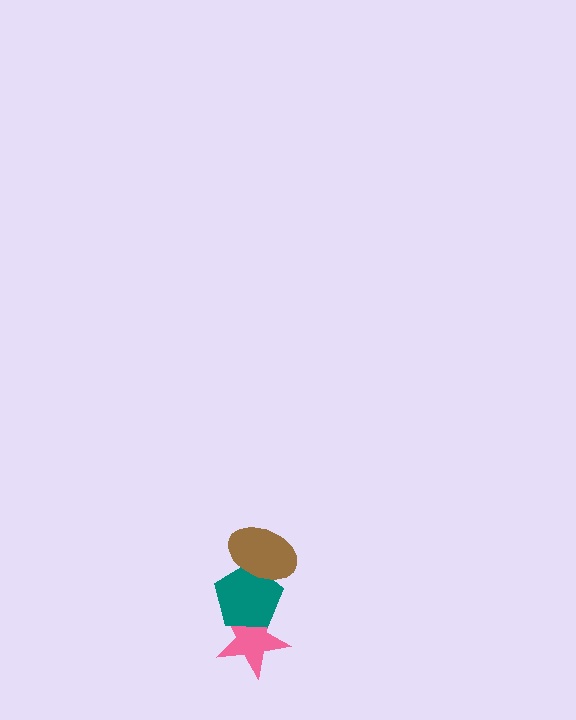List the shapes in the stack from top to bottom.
From top to bottom: the brown ellipse, the teal pentagon, the pink star.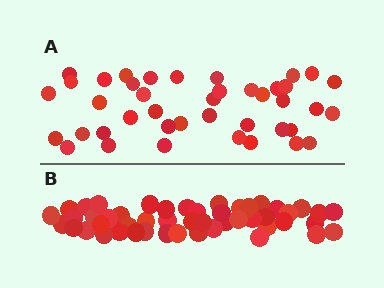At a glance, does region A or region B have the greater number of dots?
Region B (the bottom region) has more dots.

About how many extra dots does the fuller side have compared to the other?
Region B has roughly 8 or so more dots than region A.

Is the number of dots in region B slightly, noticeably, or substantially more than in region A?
Region B has only slightly more — the two regions are fairly close. The ratio is roughly 1.2 to 1.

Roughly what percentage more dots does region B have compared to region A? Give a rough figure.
About 20% more.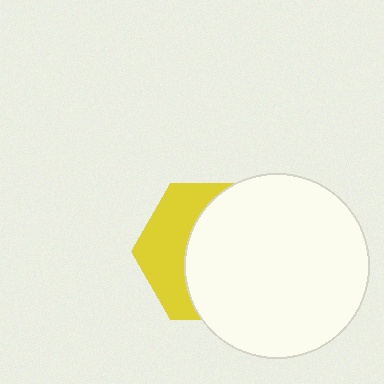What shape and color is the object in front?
The object in front is a white circle.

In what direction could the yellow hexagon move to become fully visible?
The yellow hexagon could move left. That would shift it out from behind the white circle entirely.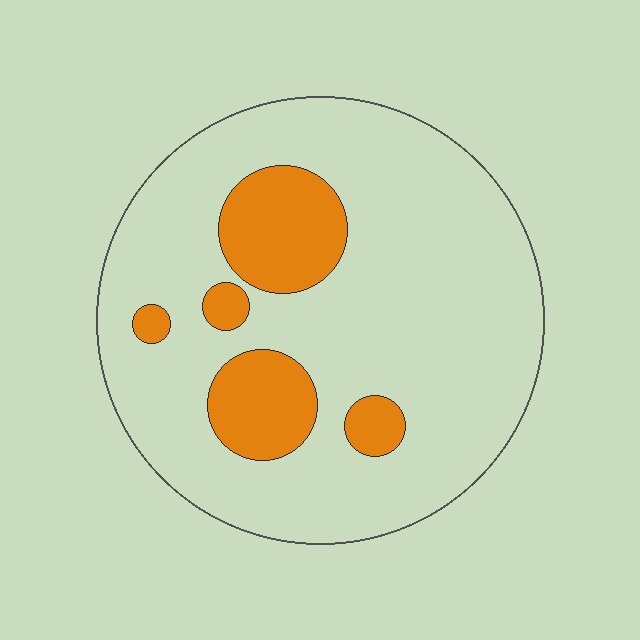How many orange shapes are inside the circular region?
5.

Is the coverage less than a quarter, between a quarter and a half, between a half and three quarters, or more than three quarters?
Less than a quarter.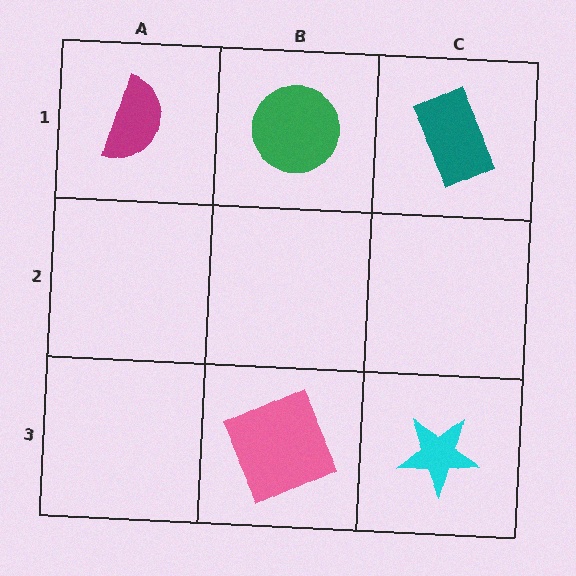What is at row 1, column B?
A green circle.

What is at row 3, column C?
A cyan star.